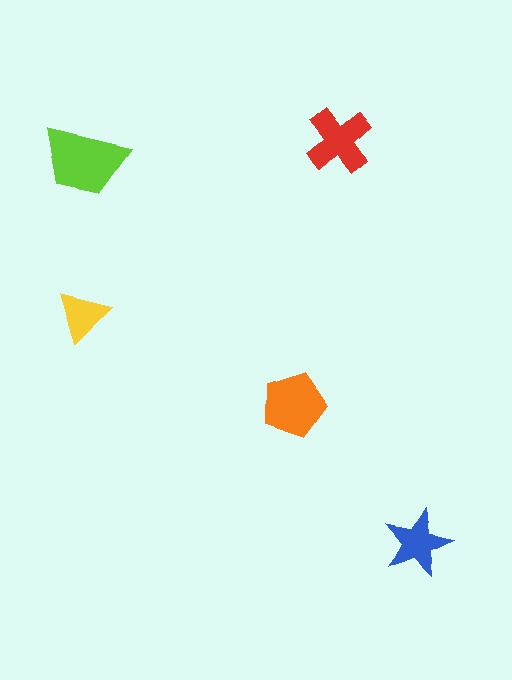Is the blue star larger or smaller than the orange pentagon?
Smaller.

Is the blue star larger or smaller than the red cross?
Smaller.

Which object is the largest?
The lime trapezoid.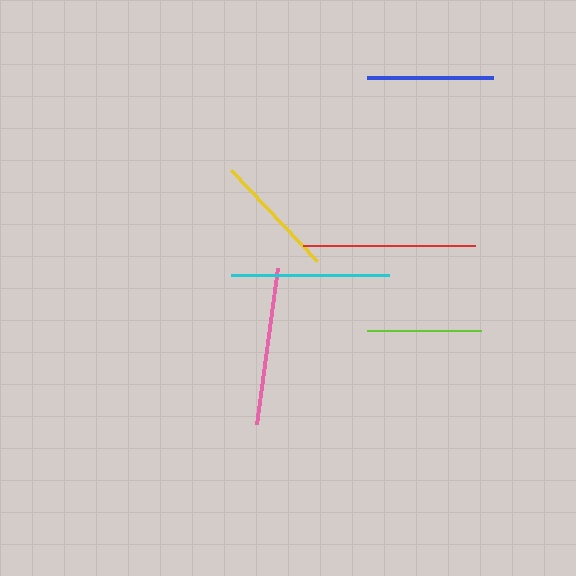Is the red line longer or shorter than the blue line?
The red line is longer than the blue line.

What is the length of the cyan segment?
The cyan segment is approximately 158 pixels long.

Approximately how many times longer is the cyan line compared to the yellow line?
The cyan line is approximately 1.3 times the length of the yellow line.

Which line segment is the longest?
The red line is the longest at approximately 172 pixels.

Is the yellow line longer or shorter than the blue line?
The blue line is longer than the yellow line.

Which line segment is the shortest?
The lime line is the shortest at approximately 114 pixels.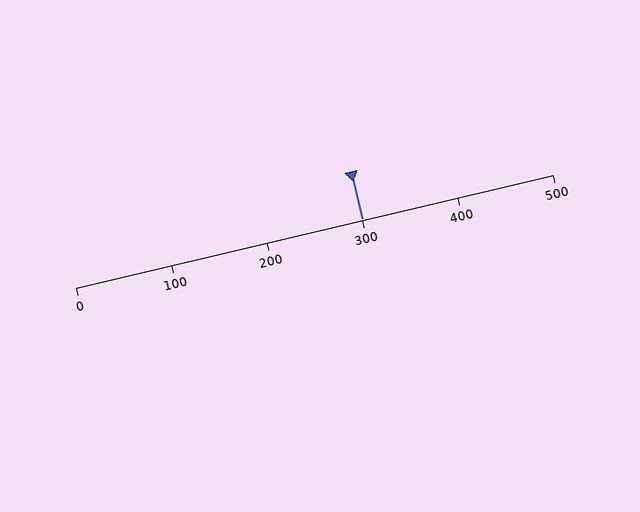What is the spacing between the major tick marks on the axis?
The major ticks are spaced 100 apart.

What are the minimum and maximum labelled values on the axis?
The axis runs from 0 to 500.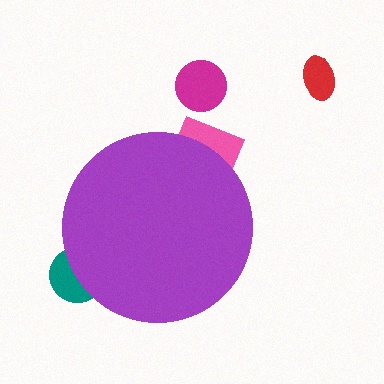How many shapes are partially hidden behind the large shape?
2 shapes are partially hidden.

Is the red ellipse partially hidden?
No, the red ellipse is fully visible.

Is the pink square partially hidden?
Yes, the pink square is partially hidden behind the purple circle.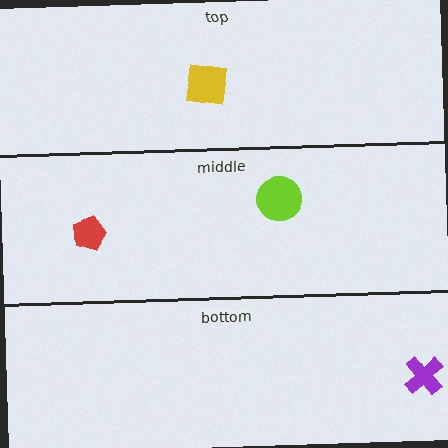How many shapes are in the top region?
1.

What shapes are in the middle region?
The red pentagon, the lime circle.